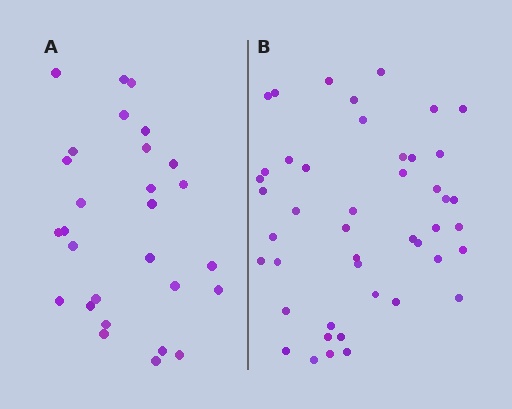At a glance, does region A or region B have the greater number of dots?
Region B (the right region) has more dots.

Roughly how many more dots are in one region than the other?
Region B has approximately 15 more dots than region A.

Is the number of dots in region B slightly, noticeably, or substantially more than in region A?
Region B has substantially more. The ratio is roughly 1.6 to 1.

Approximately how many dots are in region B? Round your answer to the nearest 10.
About 40 dots. (The exact count is 45, which rounds to 40.)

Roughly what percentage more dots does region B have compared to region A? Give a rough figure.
About 60% more.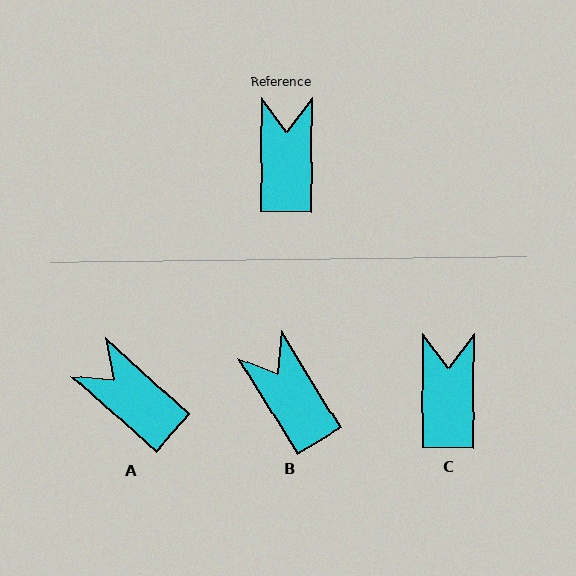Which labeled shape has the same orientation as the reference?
C.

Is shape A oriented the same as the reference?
No, it is off by about 49 degrees.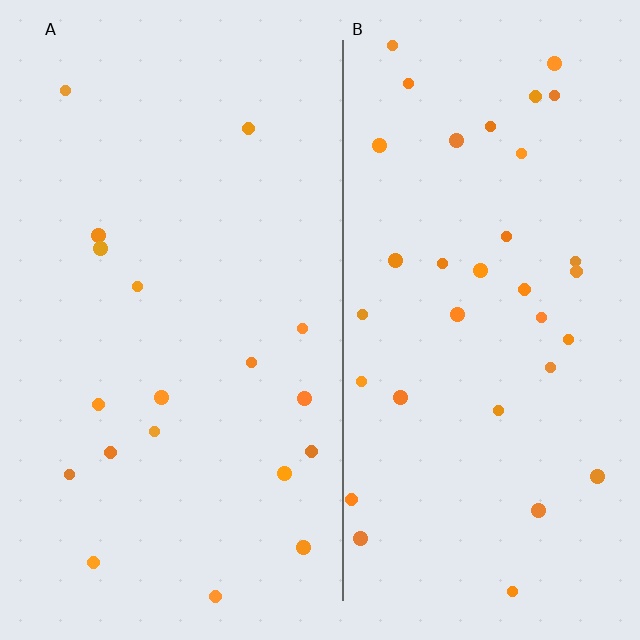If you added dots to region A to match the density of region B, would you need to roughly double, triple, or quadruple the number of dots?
Approximately double.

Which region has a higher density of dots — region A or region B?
B (the right).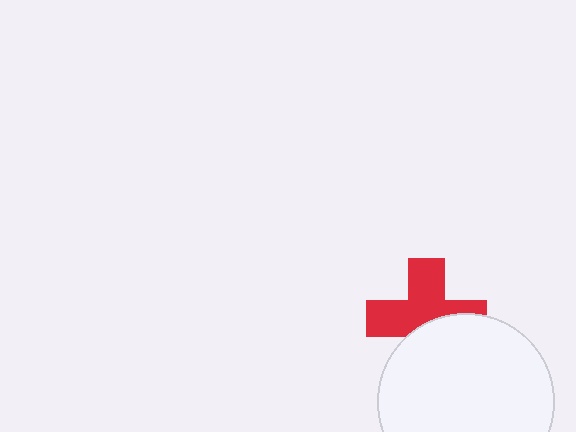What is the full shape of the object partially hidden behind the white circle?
The partially hidden object is a red cross.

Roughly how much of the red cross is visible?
About half of it is visible (roughly 60%).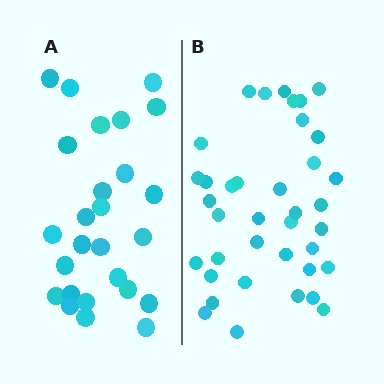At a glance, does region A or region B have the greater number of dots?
Region B (the right region) has more dots.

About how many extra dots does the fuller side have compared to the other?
Region B has roughly 12 or so more dots than region A.